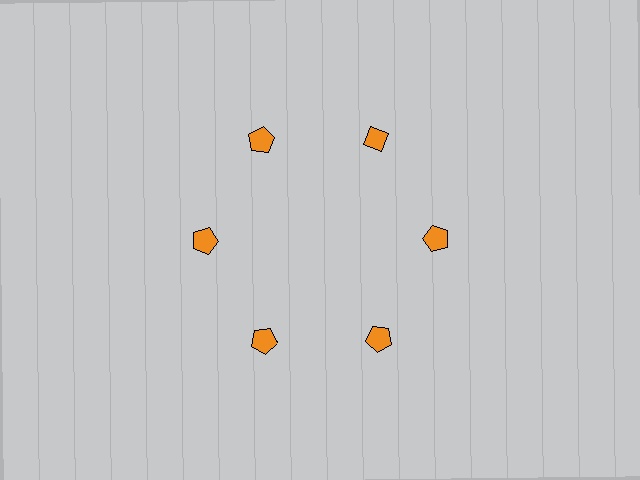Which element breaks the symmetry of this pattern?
The orange diamond at roughly the 1 o'clock position breaks the symmetry. All other shapes are orange pentagons.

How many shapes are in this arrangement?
There are 6 shapes arranged in a ring pattern.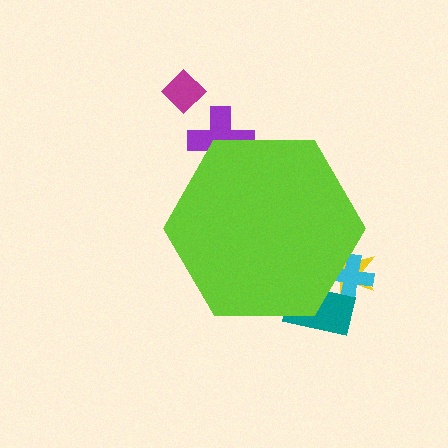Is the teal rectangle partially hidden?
Yes, the teal rectangle is partially hidden behind the lime hexagon.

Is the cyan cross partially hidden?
Yes, the cyan cross is partially hidden behind the lime hexagon.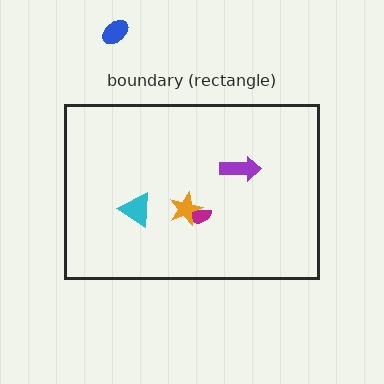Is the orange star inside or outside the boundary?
Inside.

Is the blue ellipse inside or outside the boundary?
Outside.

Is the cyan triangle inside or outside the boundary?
Inside.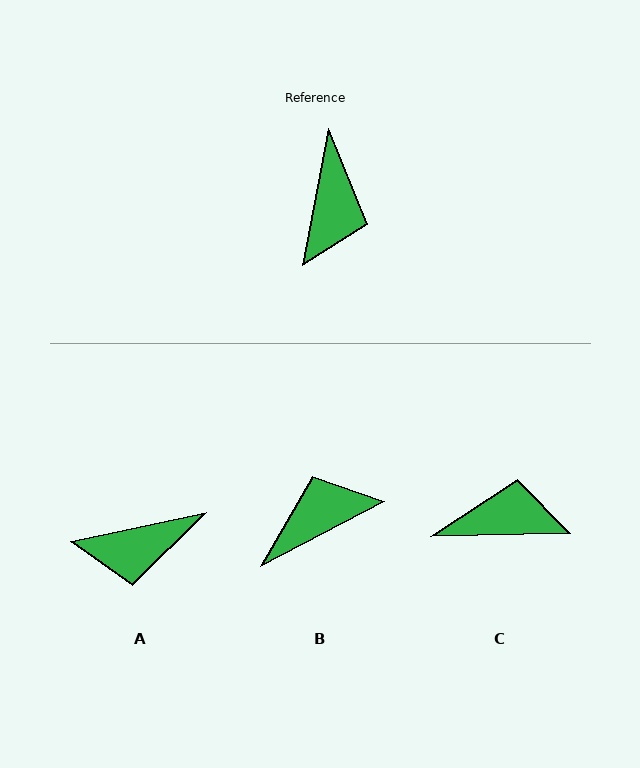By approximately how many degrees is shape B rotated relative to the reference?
Approximately 129 degrees counter-clockwise.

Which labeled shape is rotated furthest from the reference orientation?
B, about 129 degrees away.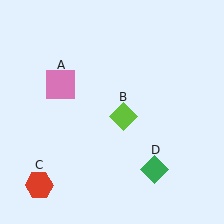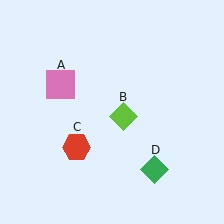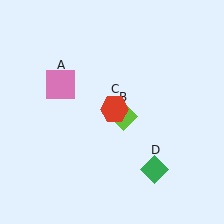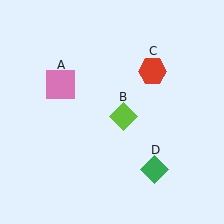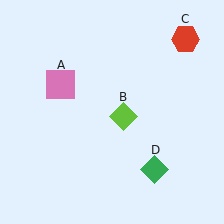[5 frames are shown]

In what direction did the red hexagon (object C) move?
The red hexagon (object C) moved up and to the right.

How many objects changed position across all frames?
1 object changed position: red hexagon (object C).